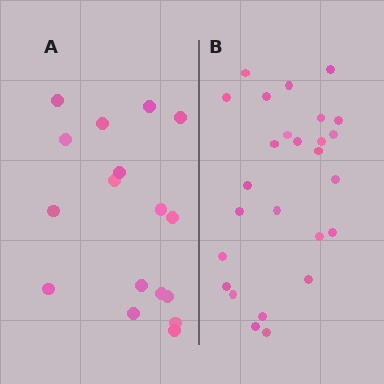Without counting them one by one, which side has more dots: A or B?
Region B (the right region) has more dots.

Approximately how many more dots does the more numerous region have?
Region B has roughly 8 or so more dots than region A.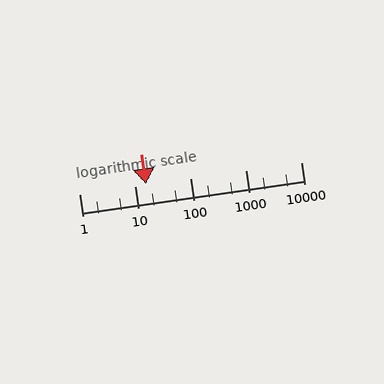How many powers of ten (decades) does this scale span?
The scale spans 4 decades, from 1 to 10000.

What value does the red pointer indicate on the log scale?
The pointer indicates approximately 16.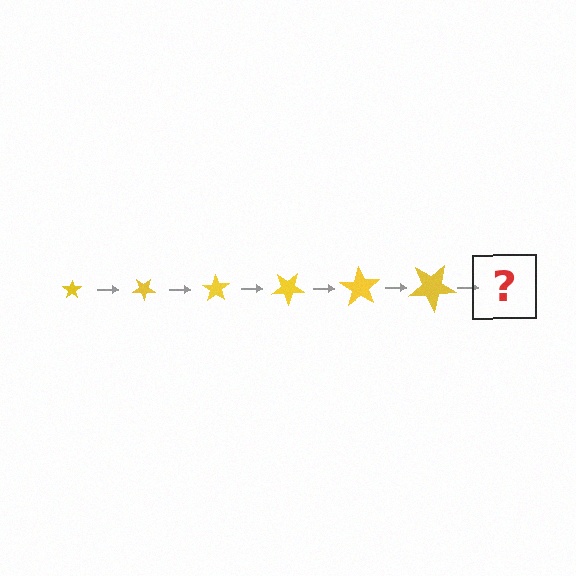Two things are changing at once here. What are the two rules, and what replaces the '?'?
The two rules are that the star grows larger each step and it rotates 35 degrees each step. The '?' should be a star, larger than the previous one and rotated 210 degrees from the start.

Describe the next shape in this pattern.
It should be a star, larger than the previous one and rotated 210 degrees from the start.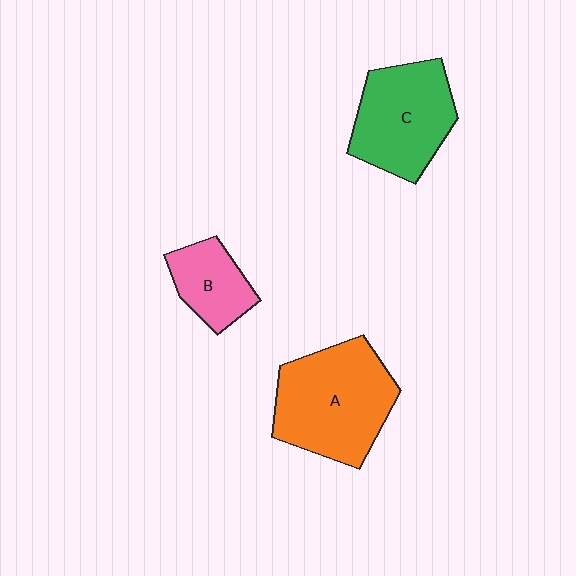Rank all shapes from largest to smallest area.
From largest to smallest: A (orange), C (green), B (pink).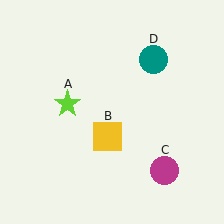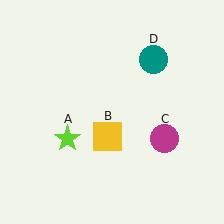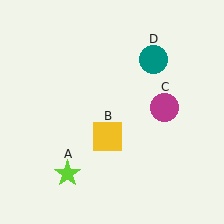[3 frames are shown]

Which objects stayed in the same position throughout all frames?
Yellow square (object B) and teal circle (object D) remained stationary.